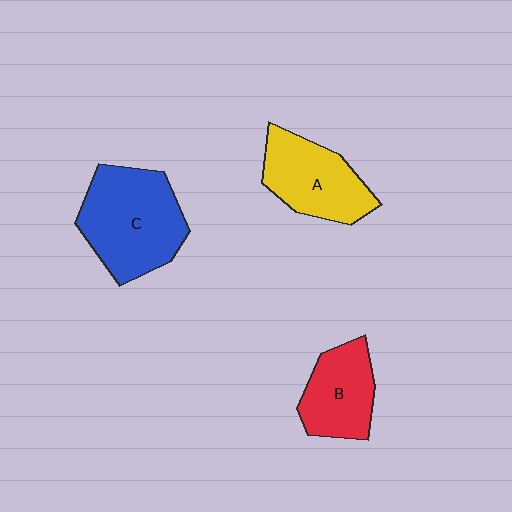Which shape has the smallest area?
Shape B (red).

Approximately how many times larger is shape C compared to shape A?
Approximately 1.3 times.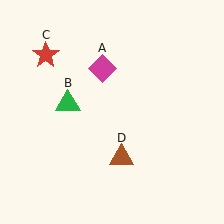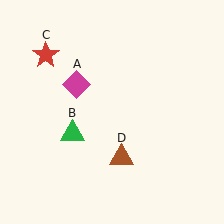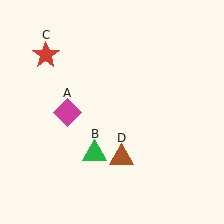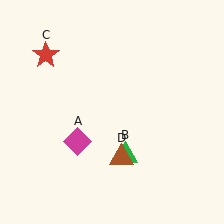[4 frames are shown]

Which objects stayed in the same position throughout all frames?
Red star (object C) and brown triangle (object D) remained stationary.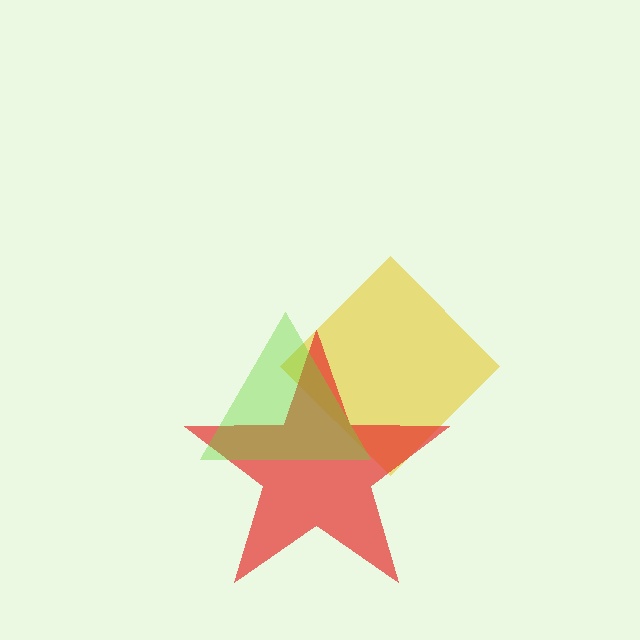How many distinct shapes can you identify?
There are 3 distinct shapes: a yellow diamond, a red star, a lime triangle.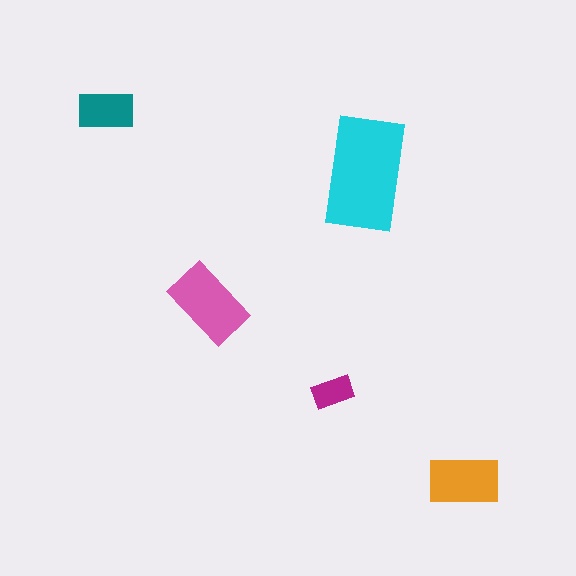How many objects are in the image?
There are 5 objects in the image.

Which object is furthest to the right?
The orange rectangle is rightmost.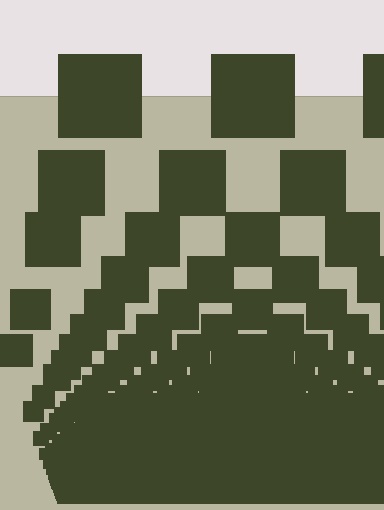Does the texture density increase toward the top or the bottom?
Density increases toward the bottom.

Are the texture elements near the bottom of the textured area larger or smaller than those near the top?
Smaller. The gradient is inverted — elements near the bottom are smaller and denser.